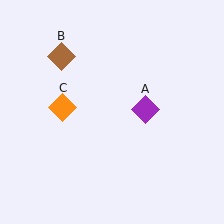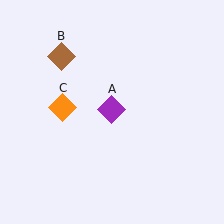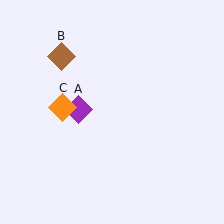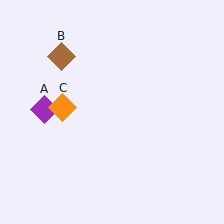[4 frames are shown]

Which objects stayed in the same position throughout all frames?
Brown diamond (object B) and orange diamond (object C) remained stationary.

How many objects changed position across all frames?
1 object changed position: purple diamond (object A).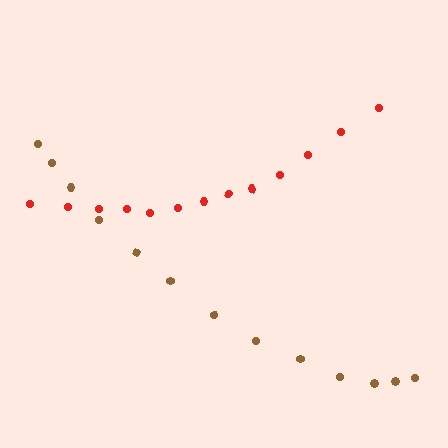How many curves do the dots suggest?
There are 2 distinct paths.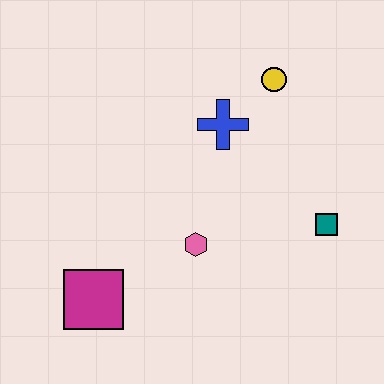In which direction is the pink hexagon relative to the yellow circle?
The pink hexagon is below the yellow circle.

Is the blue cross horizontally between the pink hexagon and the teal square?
Yes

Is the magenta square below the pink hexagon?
Yes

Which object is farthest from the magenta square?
The yellow circle is farthest from the magenta square.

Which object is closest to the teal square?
The pink hexagon is closest to the teal square.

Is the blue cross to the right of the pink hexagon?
Yes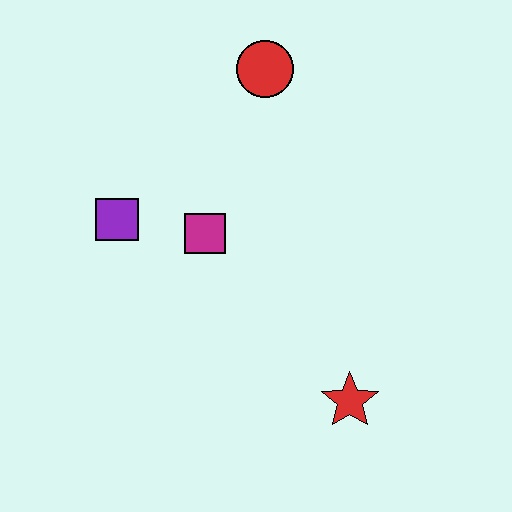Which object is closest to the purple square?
The magenta square is closest to the purple square.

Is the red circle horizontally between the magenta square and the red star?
Yes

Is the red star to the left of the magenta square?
No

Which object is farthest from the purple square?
The red star is farthest from the purple square.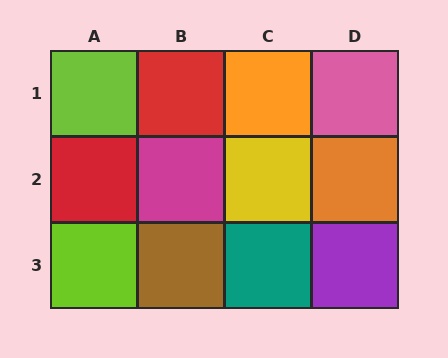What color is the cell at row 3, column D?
Purple.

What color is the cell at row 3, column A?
Lime.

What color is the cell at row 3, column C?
Teal.